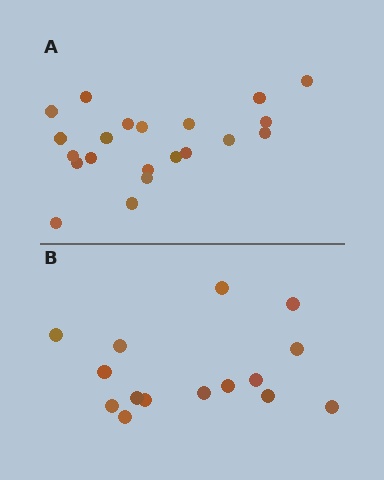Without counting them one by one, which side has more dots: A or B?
Region A (the top region) has more dots.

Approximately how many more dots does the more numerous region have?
Region A has about 6 more dots than region B.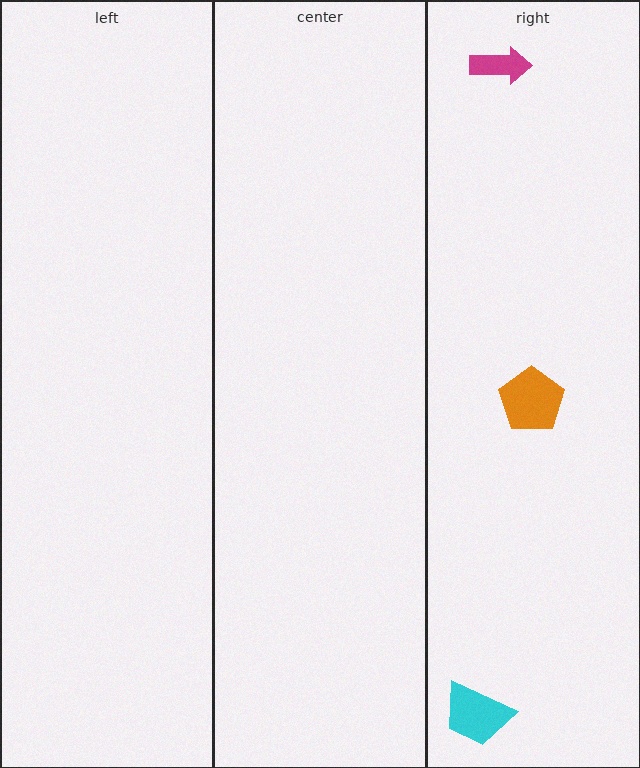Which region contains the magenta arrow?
The right region.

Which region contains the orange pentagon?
The right region.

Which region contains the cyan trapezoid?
The right region.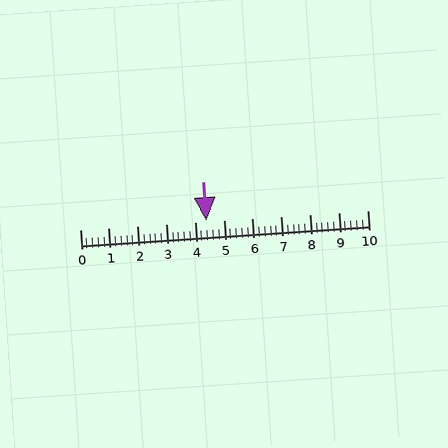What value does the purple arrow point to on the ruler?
The purple arrow points to approximately 4.4.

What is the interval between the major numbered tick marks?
The major tick marks are spaced 1 units apart.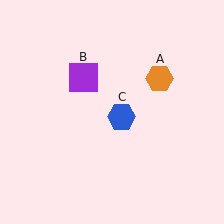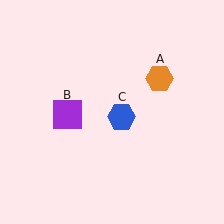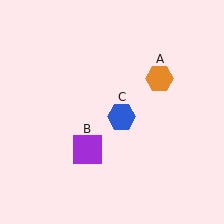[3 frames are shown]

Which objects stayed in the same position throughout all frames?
Orange hexagon (object A) and blue hexagon (object C) remained stationary.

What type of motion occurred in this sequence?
The purple square (object B) rotated counterclockwise around the center of the scene.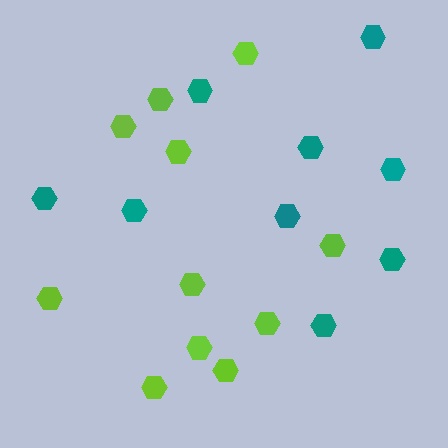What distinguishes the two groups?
There are 2 groups: one group of lime hexagons (11) and one group of teal hexagons (9).